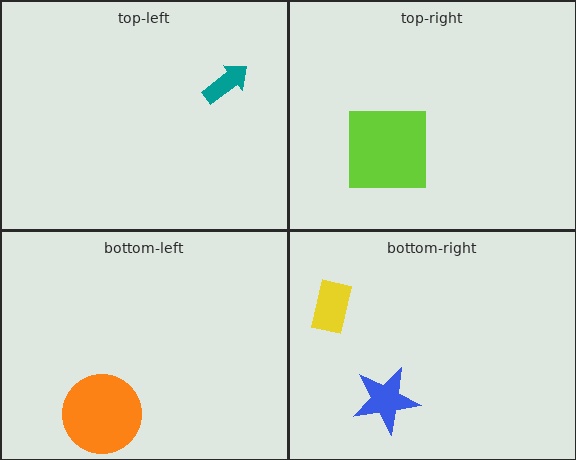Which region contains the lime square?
The top-right region.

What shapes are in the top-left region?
The teal arrow.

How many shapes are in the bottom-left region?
1.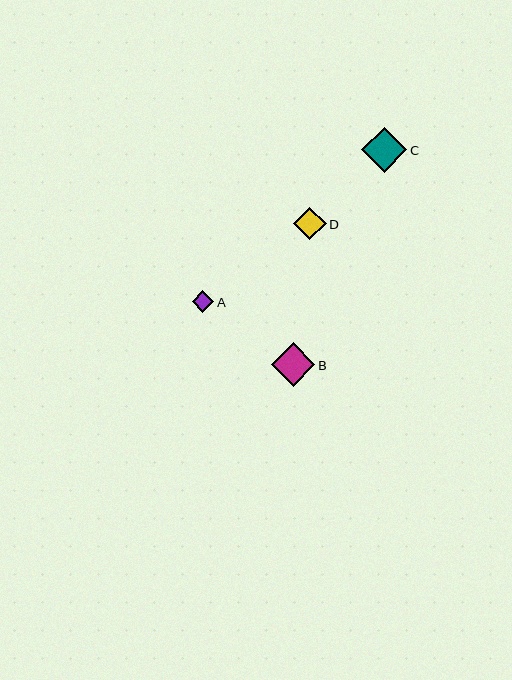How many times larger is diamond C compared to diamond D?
Diamond C is approximately 1.4 times the size of diamond D.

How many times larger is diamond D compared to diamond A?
Diamond D is approximately 1.5 times the size of diamond A.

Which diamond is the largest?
Diamond C is the largest with a size of approximately 45 pixels.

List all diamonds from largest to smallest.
From largest to smallest: C, B, D, A.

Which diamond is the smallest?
Diamond A is the smallest with a size of approximately 22 pixels.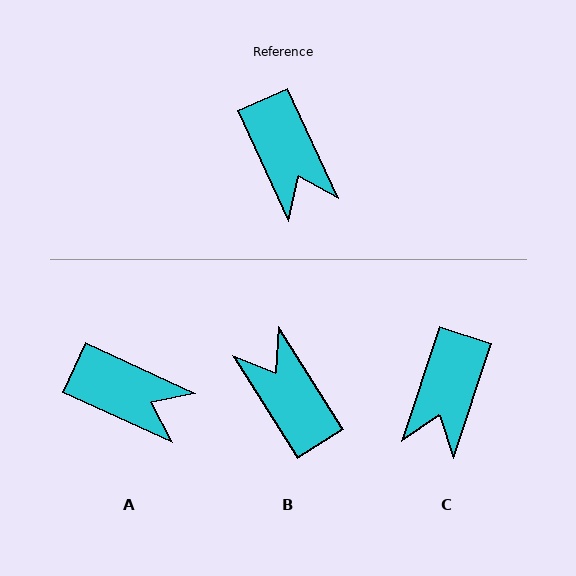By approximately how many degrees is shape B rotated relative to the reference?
Approximately 172 degrees clockwise.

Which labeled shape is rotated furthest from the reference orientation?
B, about 172 degrees away.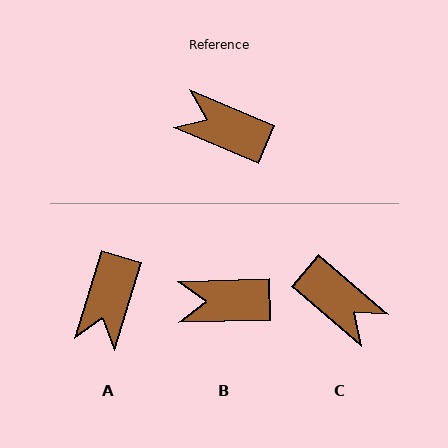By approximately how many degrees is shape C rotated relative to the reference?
Approximately 162 degrees counter-clockwise.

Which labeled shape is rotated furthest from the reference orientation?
C, about 162 degrees away.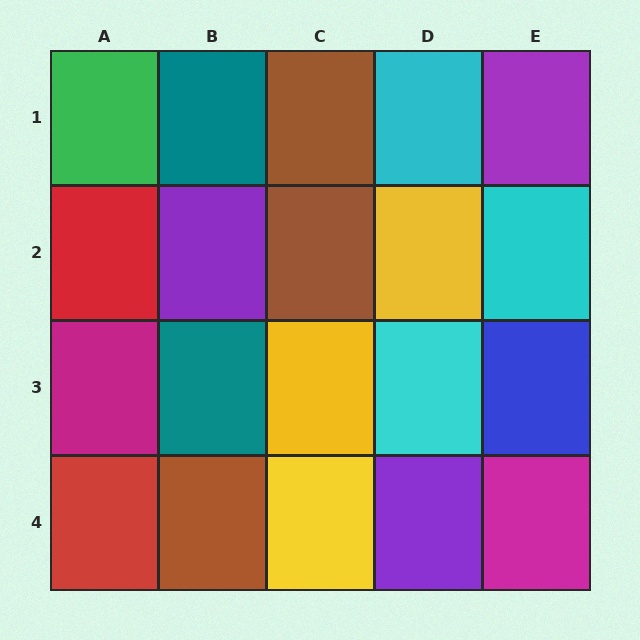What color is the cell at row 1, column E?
Purple.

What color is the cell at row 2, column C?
Brown.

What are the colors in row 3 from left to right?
Magenta, teal, yellow, cyan, blue.